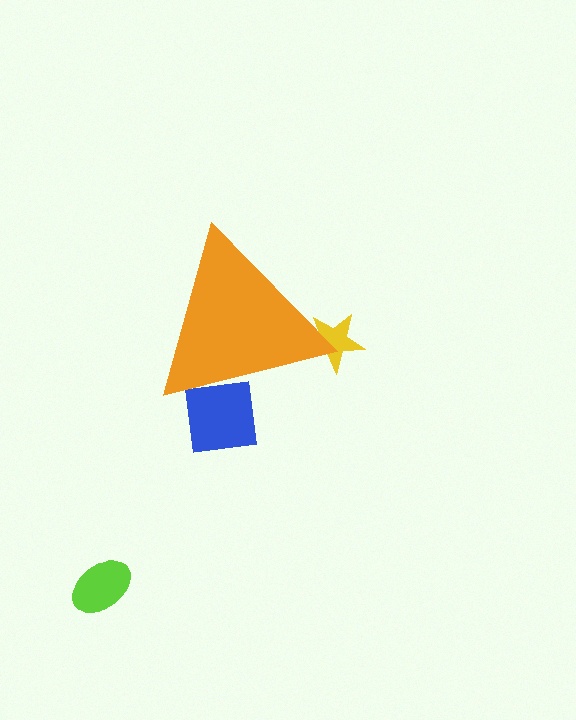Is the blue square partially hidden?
Yes, the blue square is partially hidden behind the orange triangle.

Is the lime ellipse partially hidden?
No, the lime ellipse is fully visible.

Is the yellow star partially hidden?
Yes, the yellow star is partially hidden behind the orange triangle.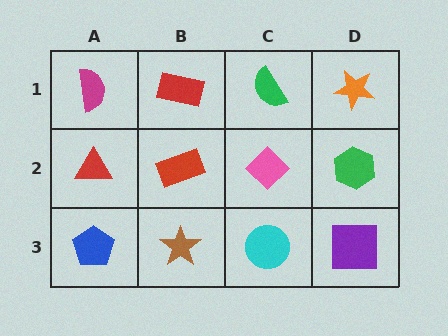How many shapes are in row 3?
4 shapes.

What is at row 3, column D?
A purple square.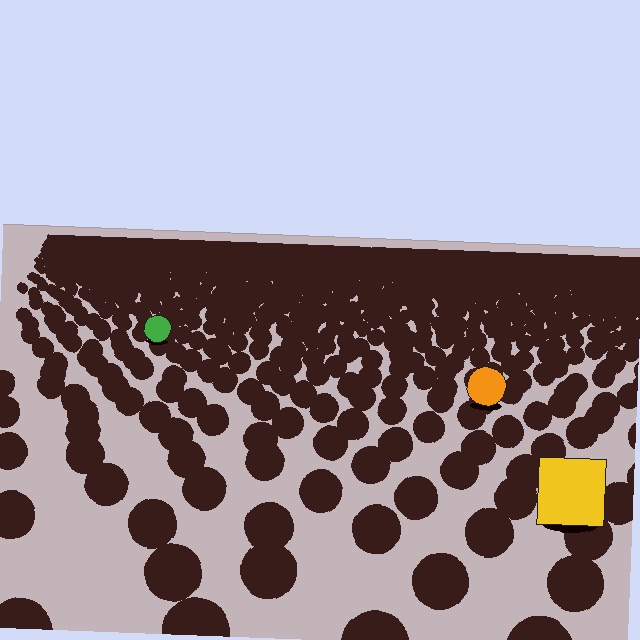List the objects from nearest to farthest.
From nearest to farthest: the yellow square, the orange circle, the green circle.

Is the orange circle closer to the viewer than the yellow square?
No. The yellow square is closer — you can tell from the texture gradient: the ground texture is coarser near it.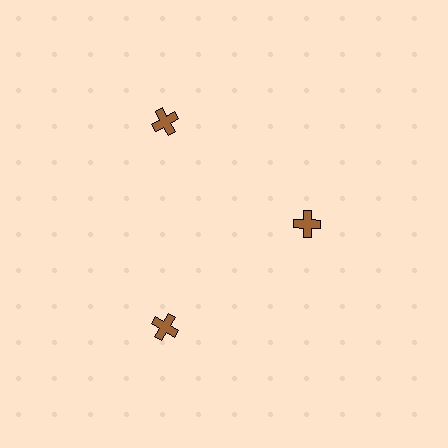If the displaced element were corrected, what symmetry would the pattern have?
It would have 3-fold rotational symmetry — the pattern would map onto itself every 120 degrees.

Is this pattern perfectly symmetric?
No. The 3 brown crosses are arranged in a ring, but one element near the 3 o'clock position is pulled inward toward the center, breaking the 3-fold rotational symmetry.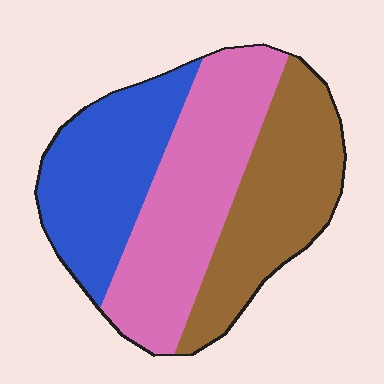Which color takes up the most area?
Pink, at roughly 40%.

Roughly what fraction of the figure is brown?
Brown takes up about one third (1/3) of the figure.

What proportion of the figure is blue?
Blue takes up between a quarter and a half of the figure.